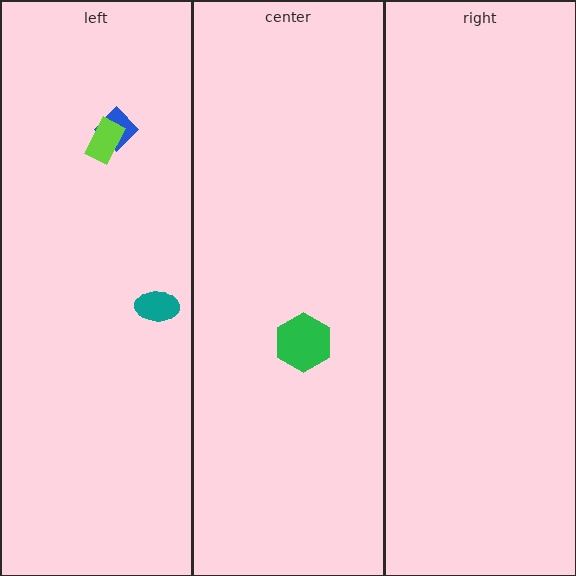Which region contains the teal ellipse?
The left region.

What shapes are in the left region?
The teal ellipse, the blue diamond, the lime rectangle.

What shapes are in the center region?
The green hexagon.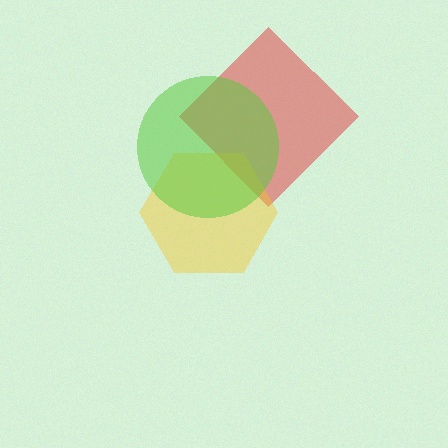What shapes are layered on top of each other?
The layered shapes are: a red diamond, a yellow hexagon, a lime circle.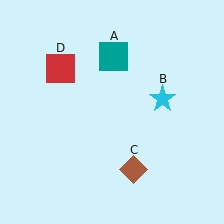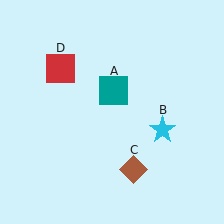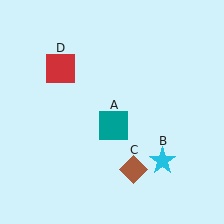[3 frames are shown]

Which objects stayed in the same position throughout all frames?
Brown diamond (object C) and red square (object D) remained stationary.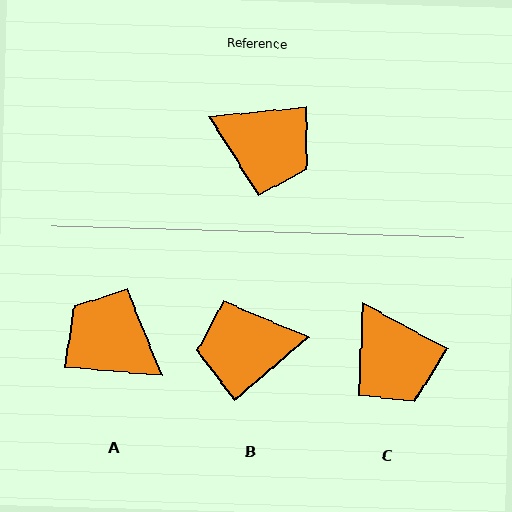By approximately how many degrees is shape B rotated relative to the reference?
Approximately 145 degrees clockwise.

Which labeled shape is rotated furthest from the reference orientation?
A, about 170 degrees away.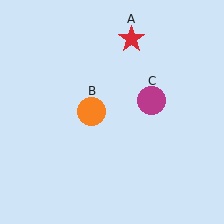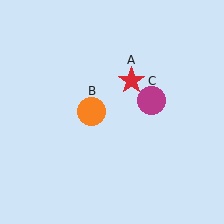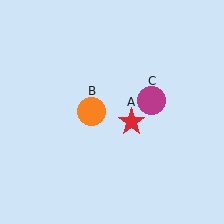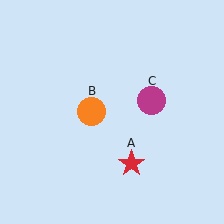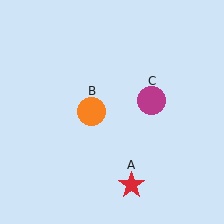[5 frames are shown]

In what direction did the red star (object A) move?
The red star (object A) moved down.